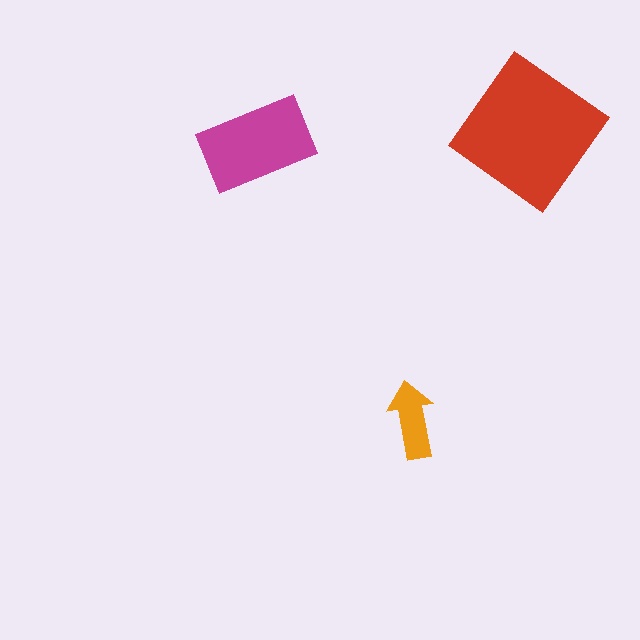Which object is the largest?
The red diamond.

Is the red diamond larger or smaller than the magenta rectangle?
Larger.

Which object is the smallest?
The orange arrow.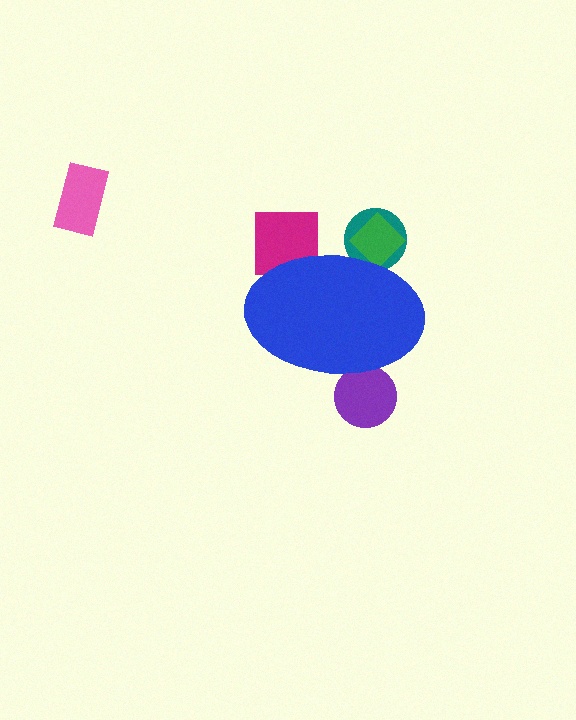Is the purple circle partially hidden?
Yes, the purple circle is partially hidden behind the blue ellipse.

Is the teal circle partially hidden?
Yes, the teal circle is partially hidden behind the blue ellipse.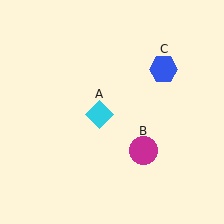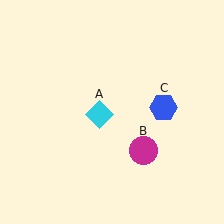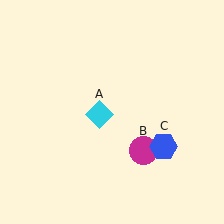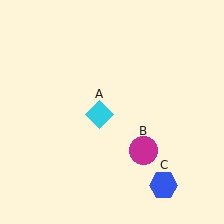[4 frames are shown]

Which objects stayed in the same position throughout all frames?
Cyan diamond (object A) and magenta circle (object B) remained stationary.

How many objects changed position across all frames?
1 object changed position: blue hexagon (object C).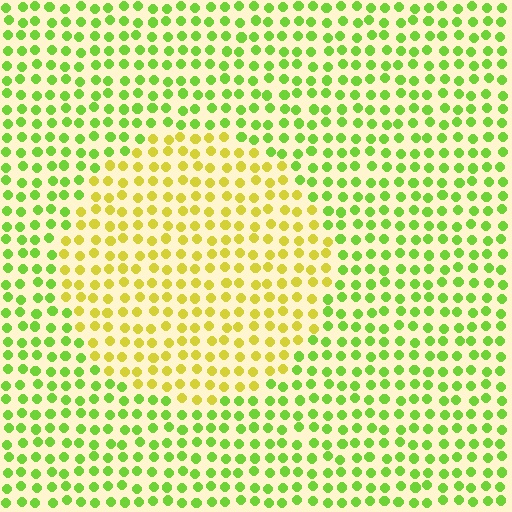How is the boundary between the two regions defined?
The boundary is defined purely by a slight shift in hue (about 39 degrees). Spacing, size, and orientation are identical on both sides.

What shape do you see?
I see a circle.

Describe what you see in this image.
The image is filled with small lime elements in a uniform arrangement. A circle-shaped region is visible where the elements are tinted to a slightly different hue, forming a subtle color boundary.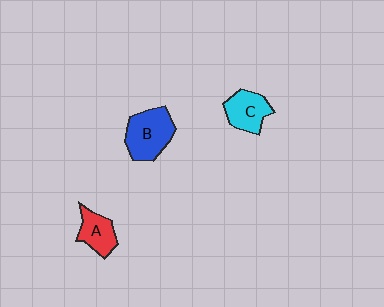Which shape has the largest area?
Shape B (blue).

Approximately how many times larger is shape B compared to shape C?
Approximately 1.4 times.